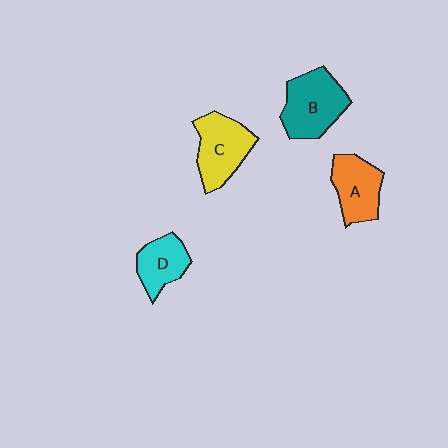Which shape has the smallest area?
Shape D (cyan).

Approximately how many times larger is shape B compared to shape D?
Approximately 1.5 times.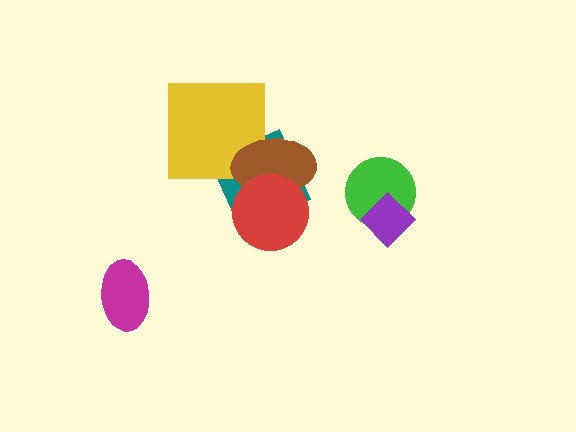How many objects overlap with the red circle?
2 objects overlap with the red circle.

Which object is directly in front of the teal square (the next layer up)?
The yellow square is directly in front of the teal square.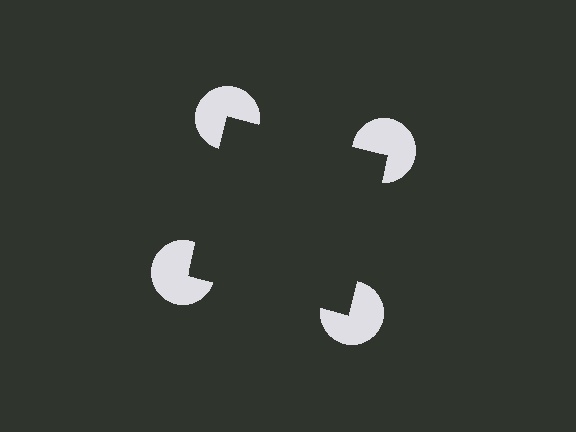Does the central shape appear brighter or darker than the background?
It typically appears slightly darker than the background, even though no actual brightness change is drawn.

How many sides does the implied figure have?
4 sides.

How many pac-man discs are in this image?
There are 4 — one at each vertex of the illusory square.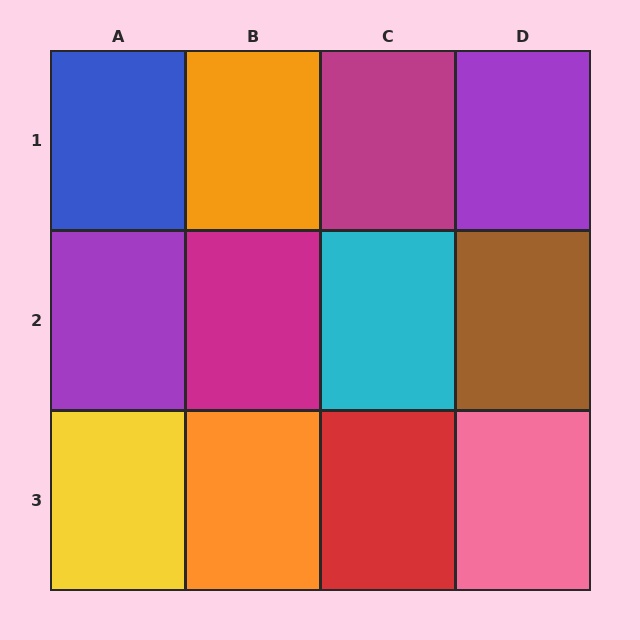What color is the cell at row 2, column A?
Purple.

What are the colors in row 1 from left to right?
Blue, orange, magenta, purple.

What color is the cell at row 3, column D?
Pink.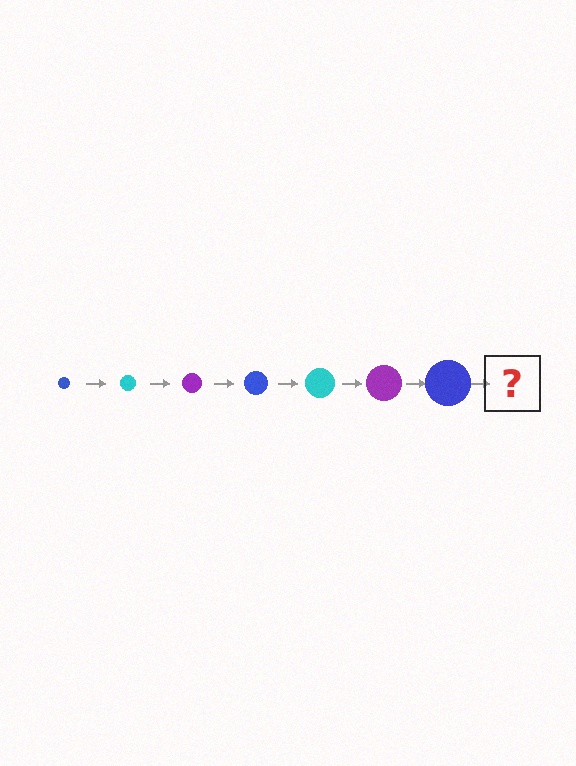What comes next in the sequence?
The next element should be a cyan circle, larger than the previous one.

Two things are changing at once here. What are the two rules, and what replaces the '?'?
The two rules are that the circle grows larger each step and the color cycles through blue, cyan, and purple. The '?' should be a cyan circle, larger than the previous one.